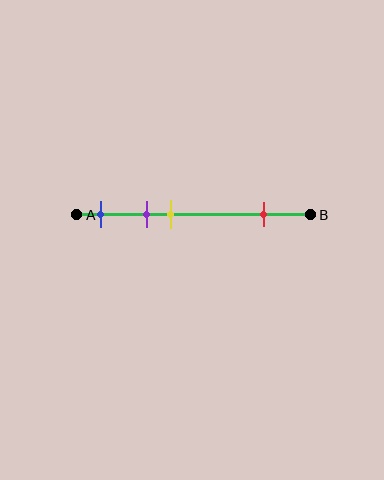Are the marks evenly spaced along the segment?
No, the marks are not evenly spaced.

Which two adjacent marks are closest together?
The purple and yellow marks are the closest adjacent pair.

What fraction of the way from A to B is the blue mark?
The blue mark is approximately 10% (0.1) of the way from A to B.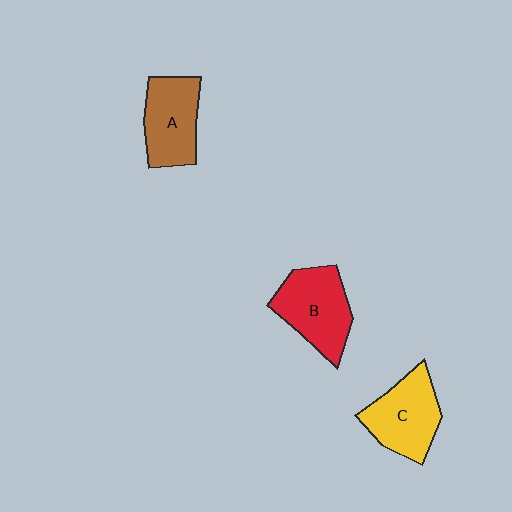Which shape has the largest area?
Shape B (red).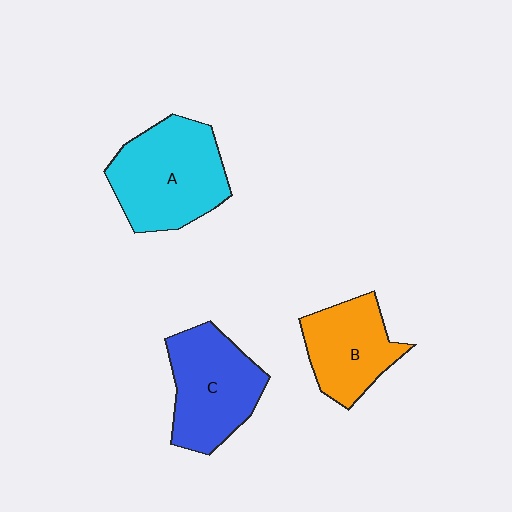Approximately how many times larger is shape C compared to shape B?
Approximately 1.2 times.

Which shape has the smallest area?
Shape B (orange).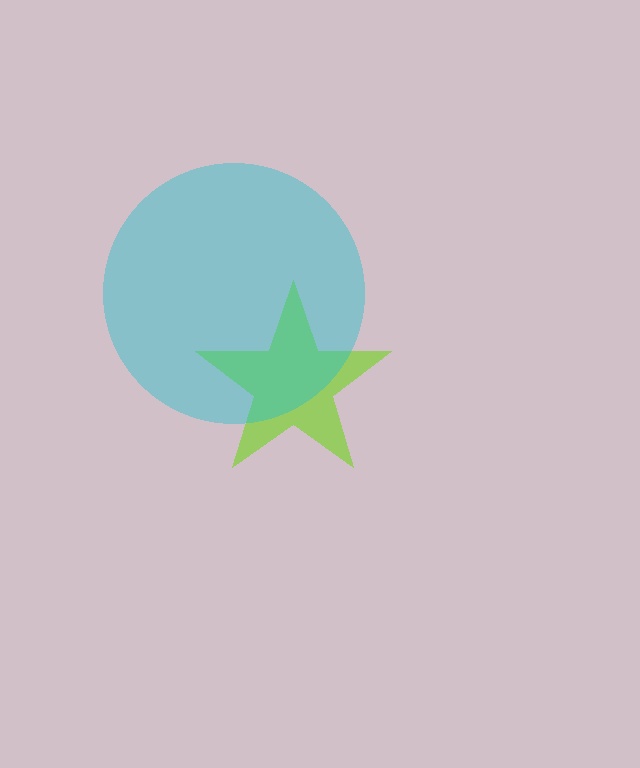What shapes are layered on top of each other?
The layered shapes are: a lime star, a cyan circle.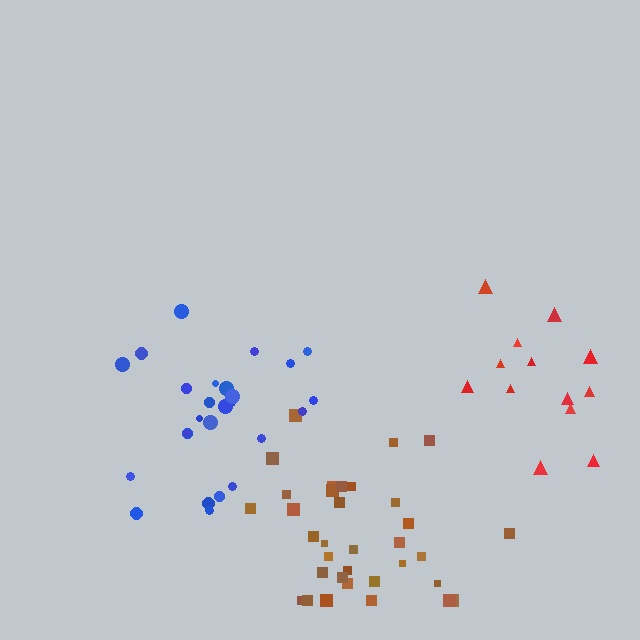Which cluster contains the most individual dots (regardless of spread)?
Brown (34).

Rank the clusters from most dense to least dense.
blue, brown, red.